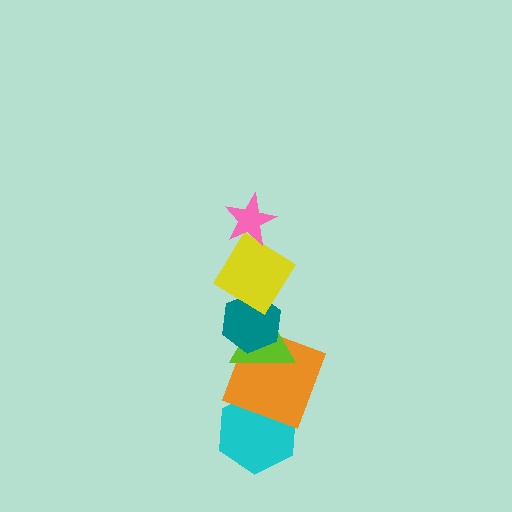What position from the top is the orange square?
The orange square is 5th from the top.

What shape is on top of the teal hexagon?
The yellow diamond is on top of the teal hexagon.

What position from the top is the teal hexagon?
The teal hexagon is 3rd from the top.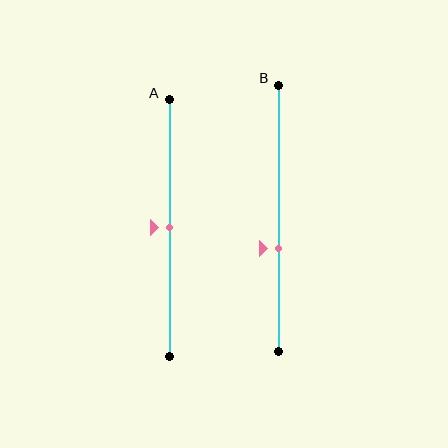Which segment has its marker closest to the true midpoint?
Segment A has its marker closest to the true midpoint.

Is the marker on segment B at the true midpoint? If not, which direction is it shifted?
No, the marker on segment B is shifted downward by about 11% of the segment length.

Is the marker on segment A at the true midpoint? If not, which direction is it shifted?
Yes, the marker on segment A is at the true midpoint.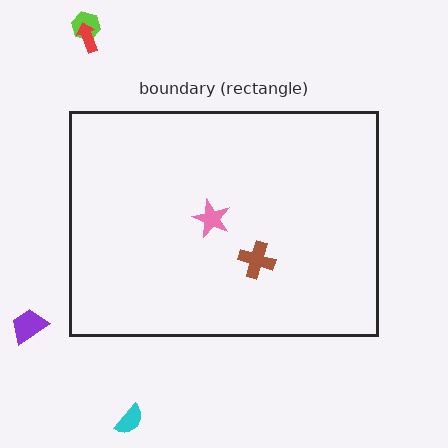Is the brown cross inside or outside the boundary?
Inside.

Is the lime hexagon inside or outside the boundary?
Outside.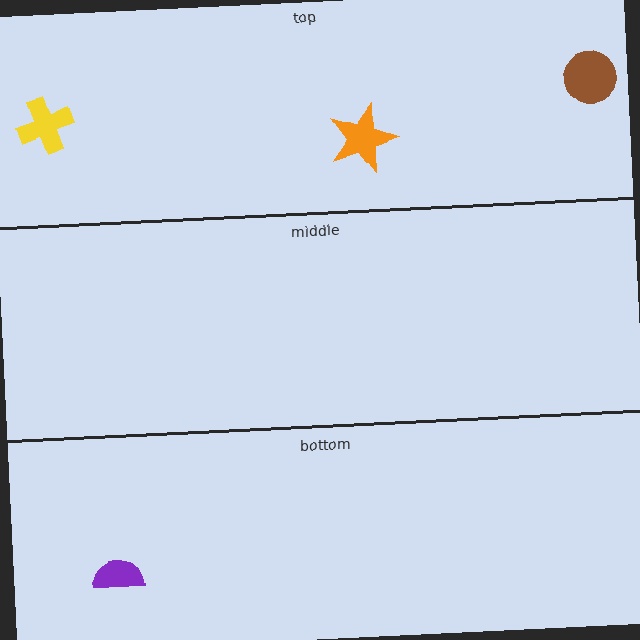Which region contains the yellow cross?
The top region.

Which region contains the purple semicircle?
The bottom region.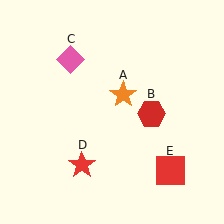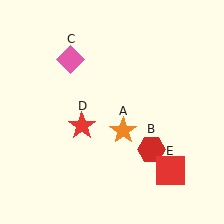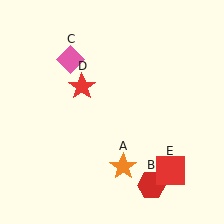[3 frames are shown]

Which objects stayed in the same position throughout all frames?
Pink diamond (object C) and red square (object E) remained stationary.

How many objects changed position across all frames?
3 objects changed position: orange star (object A), red hexagon (object B), red star (object D).